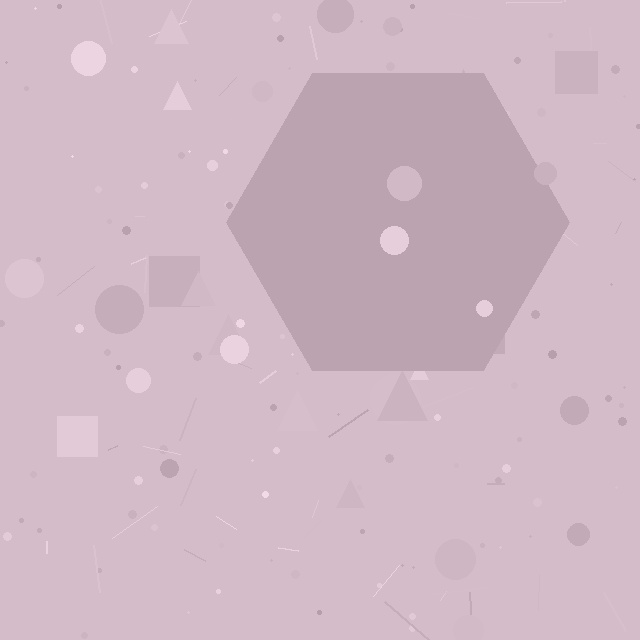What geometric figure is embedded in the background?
A hexagon is embedded in the background.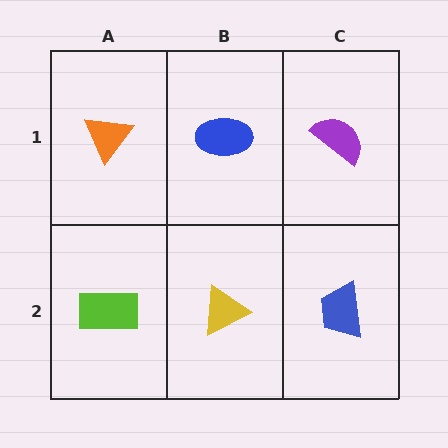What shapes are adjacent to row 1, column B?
A yellow triangle (row 2, column B), an orange triangle (row 1, column A), a purple semicircle (row 1, column C).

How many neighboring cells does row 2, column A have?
2.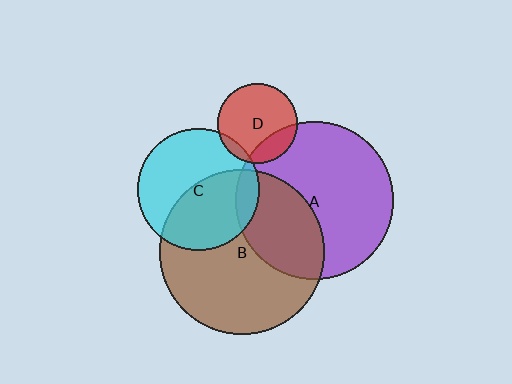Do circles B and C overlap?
Yes.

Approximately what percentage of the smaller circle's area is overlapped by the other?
Approximately 50%.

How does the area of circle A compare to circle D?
Approximately 3.8 times.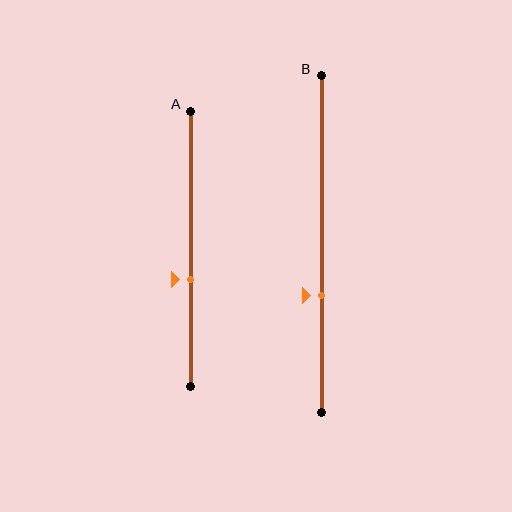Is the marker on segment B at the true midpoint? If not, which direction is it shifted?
No, the marker on segment B is shifted downward by about 15% of the segment length.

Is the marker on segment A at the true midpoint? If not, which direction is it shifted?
No, the marker on segment A is shifted downward by about 11% of the segment length.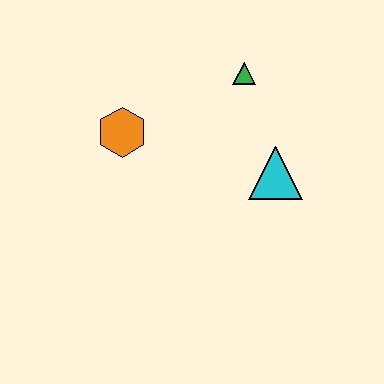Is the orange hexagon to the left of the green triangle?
Yes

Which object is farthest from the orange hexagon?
The cyan triangle is farthest from the orange hexagon.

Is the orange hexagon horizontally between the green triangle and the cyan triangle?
No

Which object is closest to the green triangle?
The cyan triangle is closest to the green triangle.